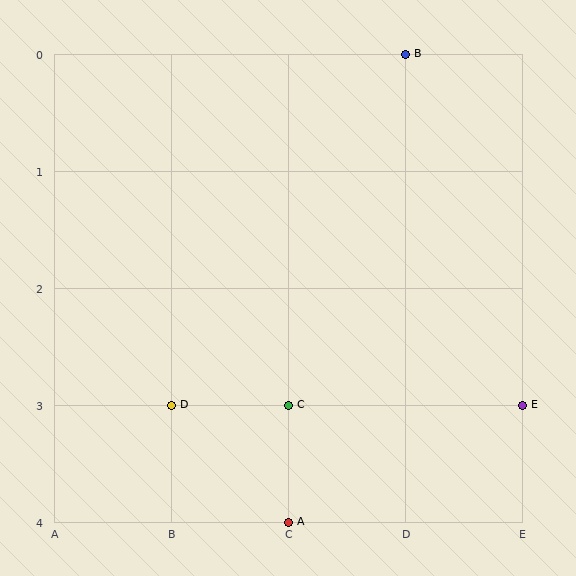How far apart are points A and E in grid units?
Points A and E are 2 columns and 1 row apart (about 2.2 grid units diagonally).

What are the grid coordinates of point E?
Point E is at grid coordinates (E, 3).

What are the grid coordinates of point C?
Point C is at grid coordinates (C, 3).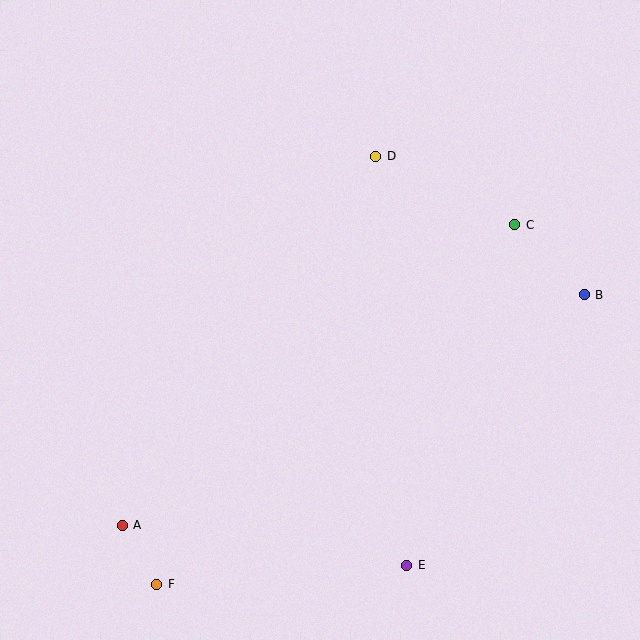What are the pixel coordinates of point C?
Point C is at (515, 225).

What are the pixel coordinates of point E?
Point E is at (407, 565).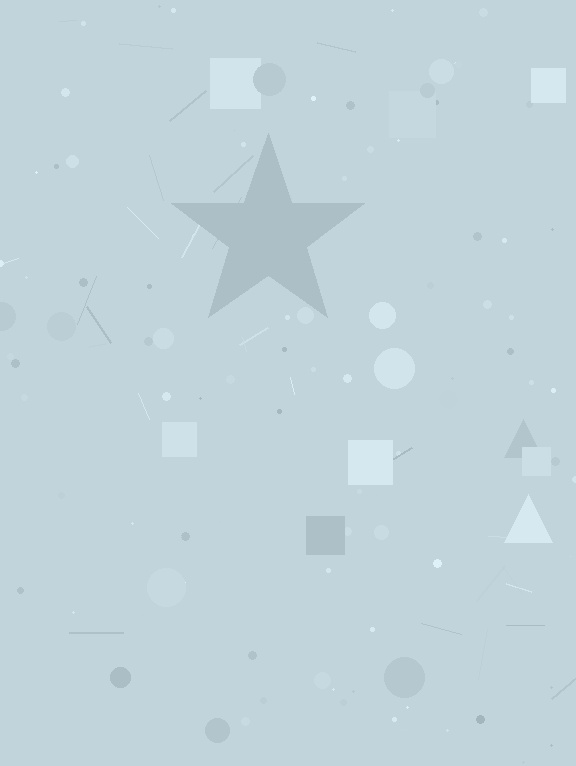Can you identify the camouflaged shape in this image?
The camouflaged shape is a star.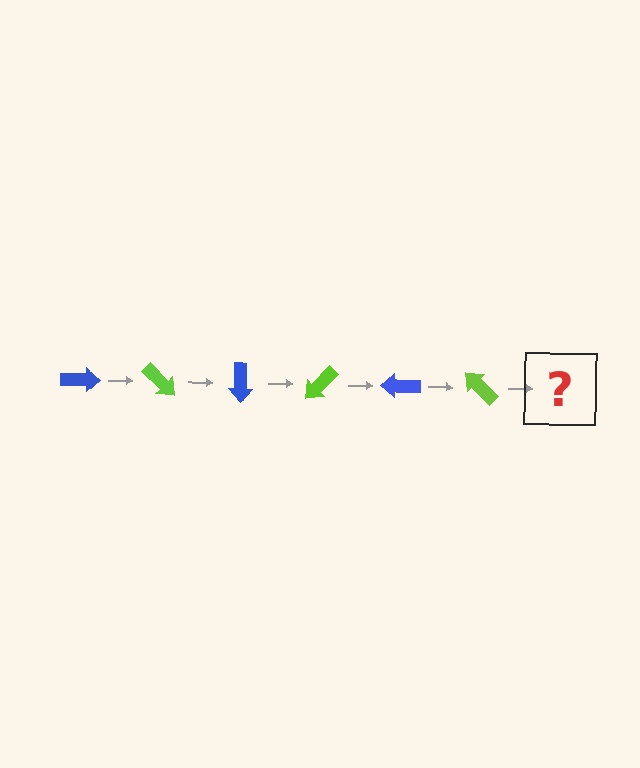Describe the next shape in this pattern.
It should be a blue arrow, rotated 270 degrees from the start.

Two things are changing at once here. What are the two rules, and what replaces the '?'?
The two rules are that it rotates 45 degrees each step and the color cycles through blue and lime. The '?' should be a blue arrow, rotated 270 degrees from the start.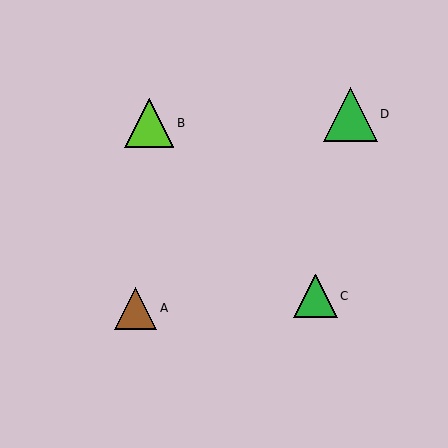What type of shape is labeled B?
Shape B is a lime triangle.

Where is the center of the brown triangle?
The center of the brown triangle is at (135, 308).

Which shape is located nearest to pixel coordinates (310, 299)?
The green triangle (labeled C) at (316, 296) is nearest to that location.